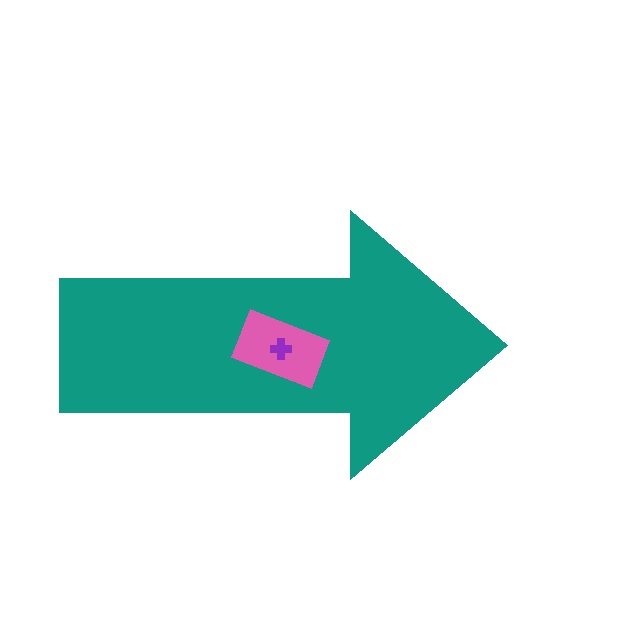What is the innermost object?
The purple cross.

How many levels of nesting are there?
3.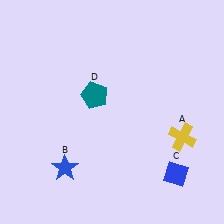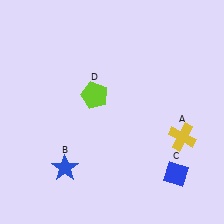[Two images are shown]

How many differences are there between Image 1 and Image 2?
There is 1 difference between the two images.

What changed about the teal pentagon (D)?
In Image 1, D is teal. In Image 2, it changed to lime.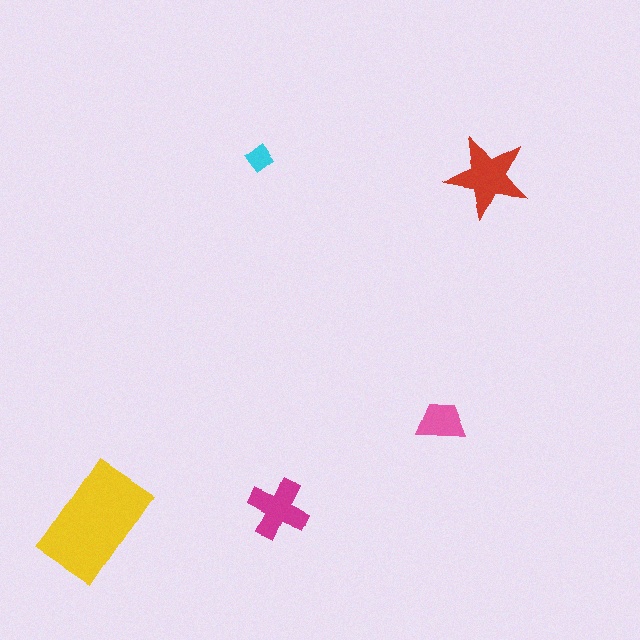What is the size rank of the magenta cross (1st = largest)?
3rd.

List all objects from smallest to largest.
The cyan diamond, the pink trapezoid, the magenta cross, the red star, the yellow rectangle.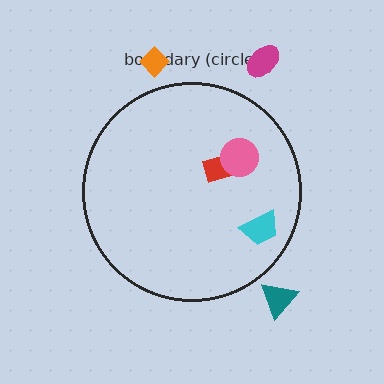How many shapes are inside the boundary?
3 inside, 3 outside.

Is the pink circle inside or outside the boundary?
Inside.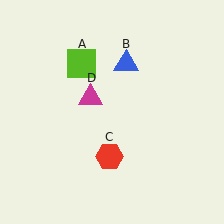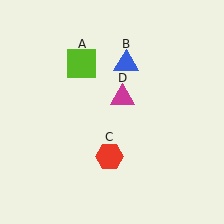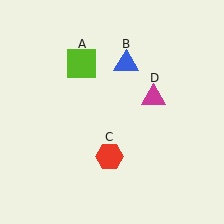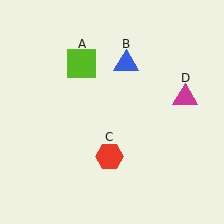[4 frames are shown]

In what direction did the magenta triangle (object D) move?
The magenta triangle (object D) moved right.